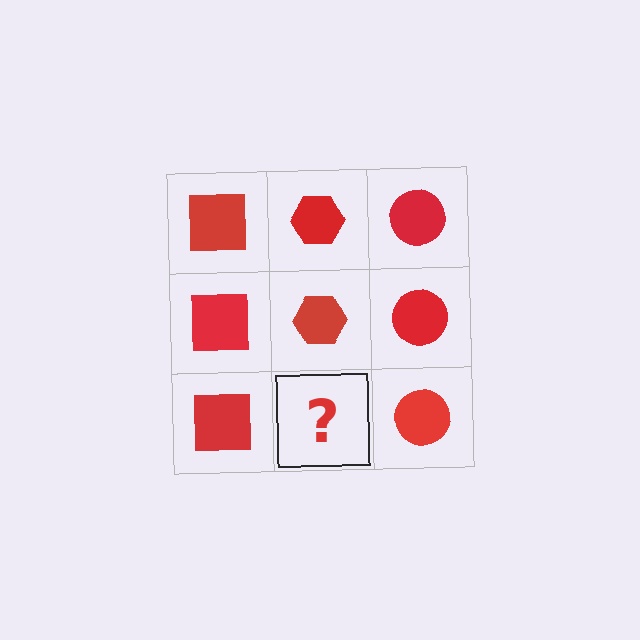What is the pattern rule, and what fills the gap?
The rule is that each column has a consistent shape. The gap should be filled with a red hexagon.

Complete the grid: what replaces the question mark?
The question mark should be replaced with a red hexagon.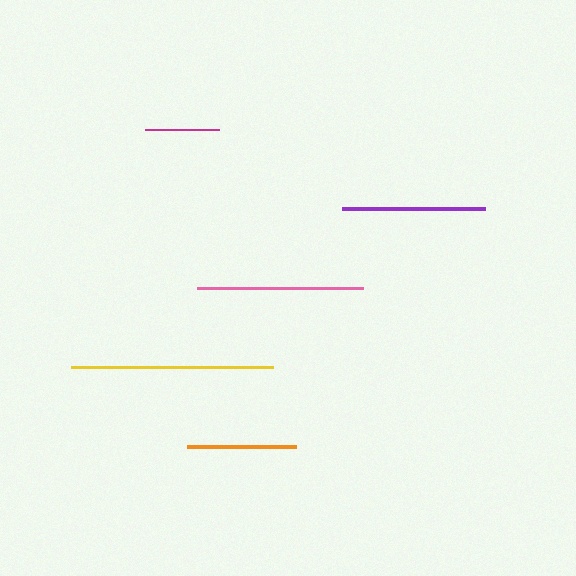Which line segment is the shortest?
The magenta line is the shortest at approximately 74 pixels.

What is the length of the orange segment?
The orange segment is approximately 109 pixels long.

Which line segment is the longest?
The yellow line is the longest at approximately 203 pixels.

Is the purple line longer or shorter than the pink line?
The pink line is longer than the purple line.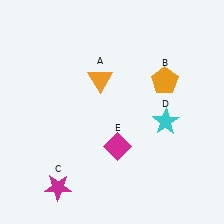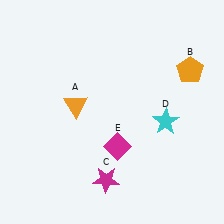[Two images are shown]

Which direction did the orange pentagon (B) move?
The orange pentagon (B) moved right.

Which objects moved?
The objects that moved are: the orange triangle (A), the orange pentagon (B), the magenta star (C).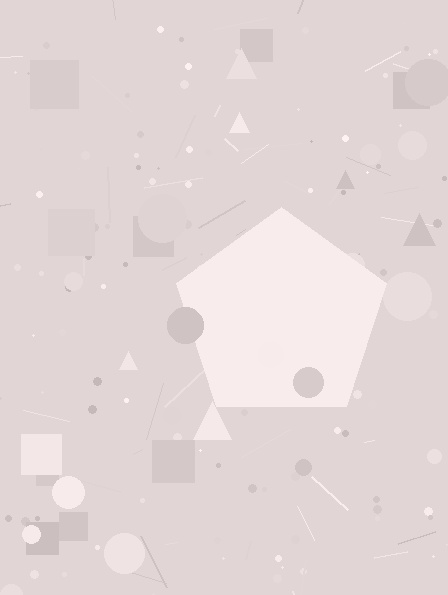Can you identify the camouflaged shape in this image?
The camouflaged shape is a pentagon.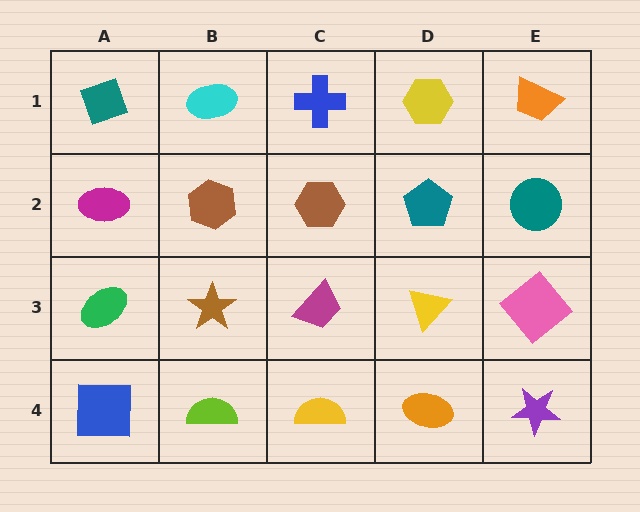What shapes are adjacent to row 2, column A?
A teal diamond (row 1, column A), a green ellipse (row 3, column A), a brown hexagon (row 2, column B).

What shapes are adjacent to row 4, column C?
A magenta trapezoid (row 3, column C), a lime semicircle (row 4, column B), an orange ellipse (row 4, column D).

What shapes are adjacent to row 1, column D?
A teal pentagon (row 2, column D), a blue cross (row 1, column C), an orange trapezoid (row 1, column E).